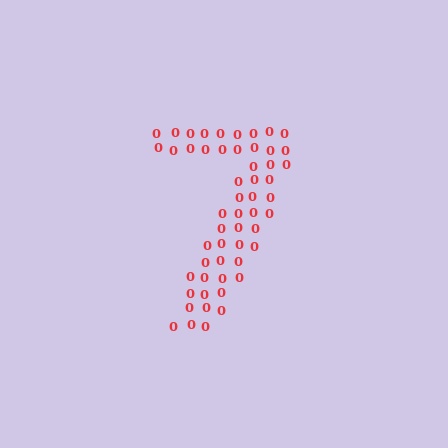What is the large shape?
The large shape is the digit 7.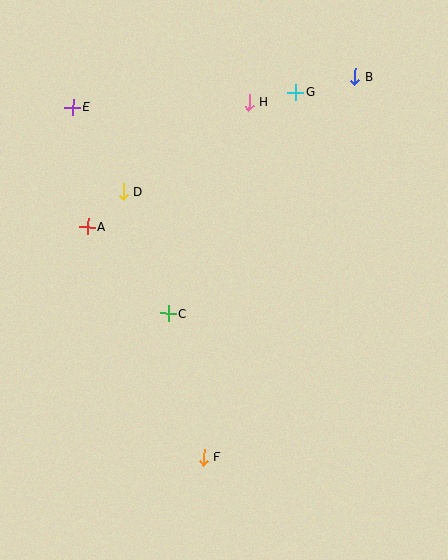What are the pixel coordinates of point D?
Point D is at (123, 192).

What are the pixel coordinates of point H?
Point H is at (249, 102).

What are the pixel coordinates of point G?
Point G is at (296, 92).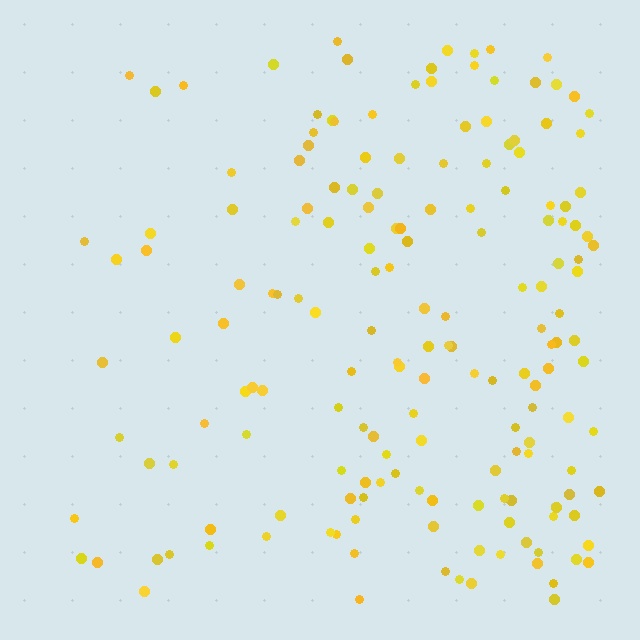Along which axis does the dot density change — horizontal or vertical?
Horizontal.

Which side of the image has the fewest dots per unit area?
The left.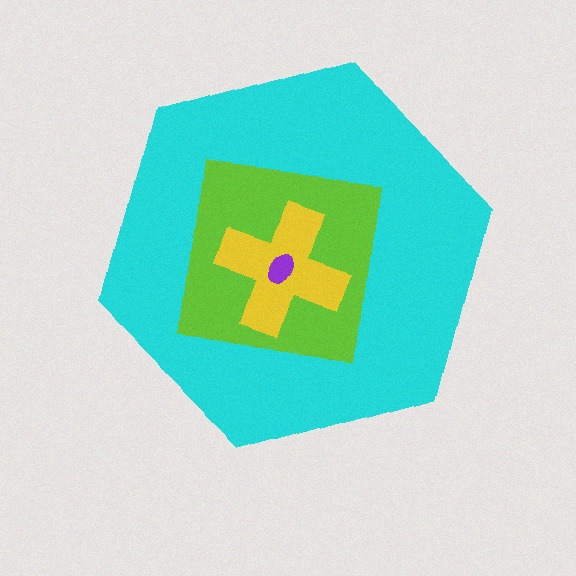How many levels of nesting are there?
4.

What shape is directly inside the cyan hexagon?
The lime square.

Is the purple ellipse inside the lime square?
Yes.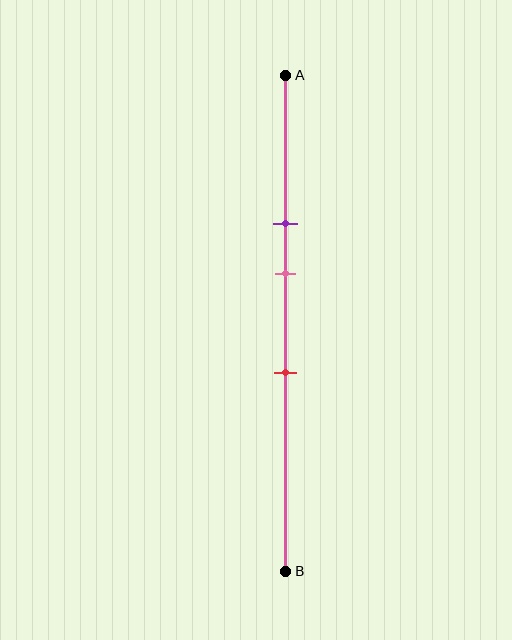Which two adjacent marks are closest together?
The purple and pink marks are the closest adjacent pair.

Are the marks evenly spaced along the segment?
Yes, the marks are approximately evenly spaced.